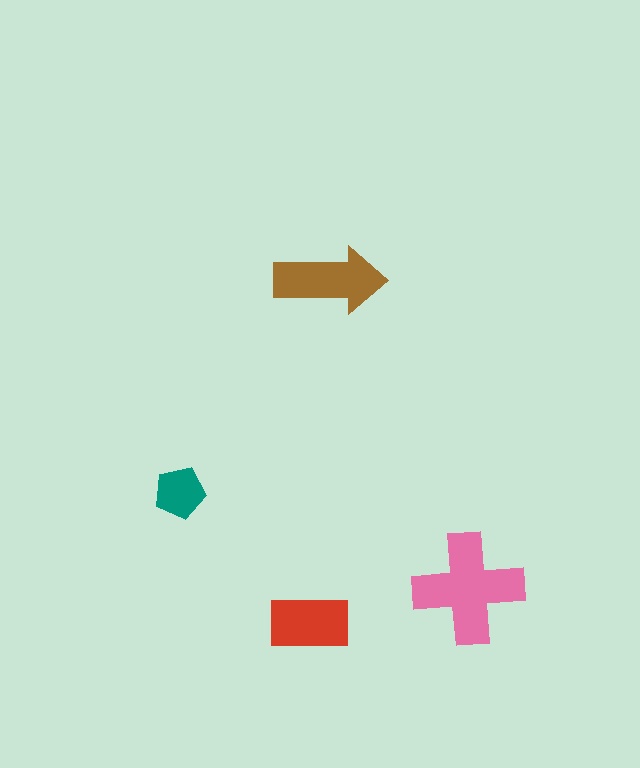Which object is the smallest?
The teal pentagon.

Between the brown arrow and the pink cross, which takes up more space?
The pink cross.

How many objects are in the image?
There are 4 objects in the image.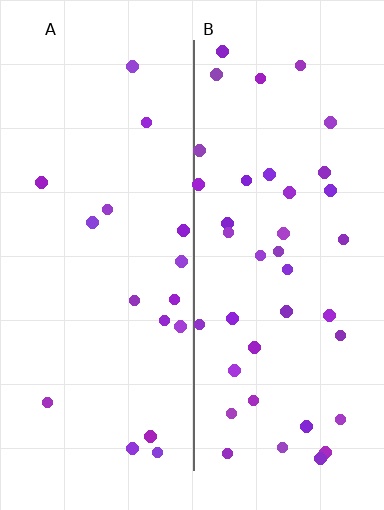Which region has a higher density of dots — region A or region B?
B (the right).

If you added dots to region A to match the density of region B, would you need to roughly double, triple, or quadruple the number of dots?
Approximately double.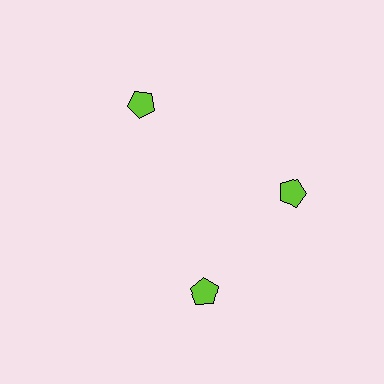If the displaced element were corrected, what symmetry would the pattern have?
It would have 3-fold rotational symmetry — the pattern would map onto itself every 120 degrees.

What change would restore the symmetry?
The symmetry would be restored by rotating it back into even spacing with its neighbors so that all 3 pentagons sit at equal angles and equal distance from the center.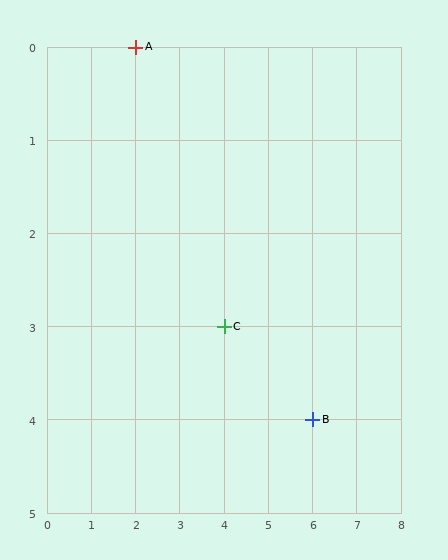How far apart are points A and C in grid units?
Points A and C are 2 columns and 3 rows apart (about 3.6 grid units diagonally).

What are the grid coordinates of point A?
Point A is at grid coordinates (2, 0).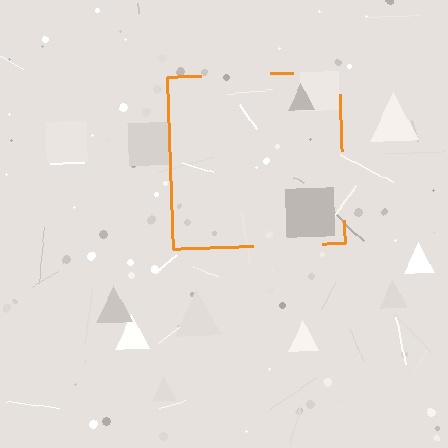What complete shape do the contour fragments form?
The contour fragments form a square.